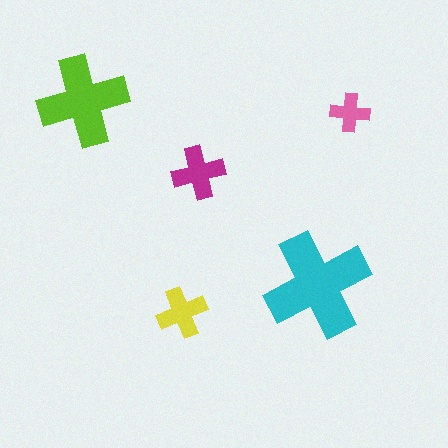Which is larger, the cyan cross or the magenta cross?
The cyan one.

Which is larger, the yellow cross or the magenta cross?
The magenta one.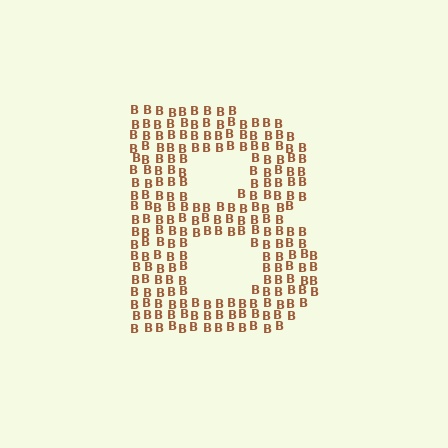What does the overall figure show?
The overall figure shows the letter B.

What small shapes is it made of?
It is made of small letter B's.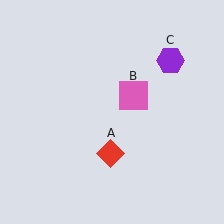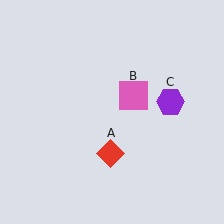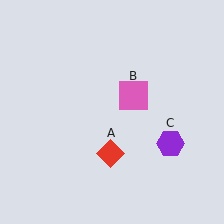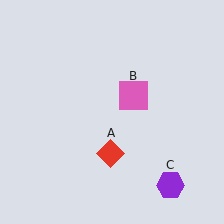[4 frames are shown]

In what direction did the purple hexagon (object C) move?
The purple hexagon (object C) moved down.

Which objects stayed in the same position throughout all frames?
Red diamond (object A) and pink square (object B) remained stationary.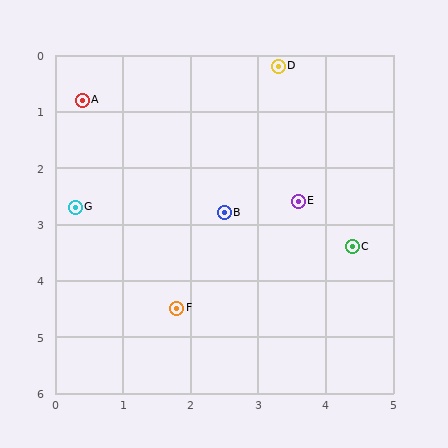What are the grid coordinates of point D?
Point D is at approximately (3.3, 0.2).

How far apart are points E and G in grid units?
Points E and G are about 3.3 grid units apart.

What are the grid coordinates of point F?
Point F is at approximately (1.8, 4.5).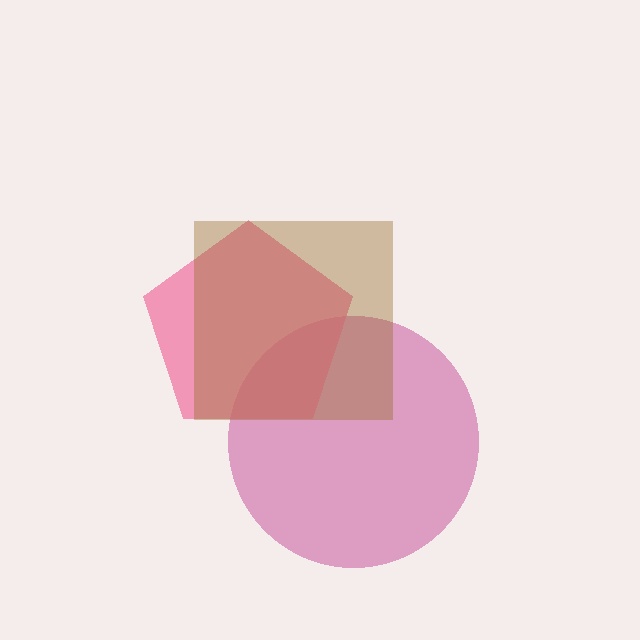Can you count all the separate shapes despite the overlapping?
Yes, there are 3 separate shapes.